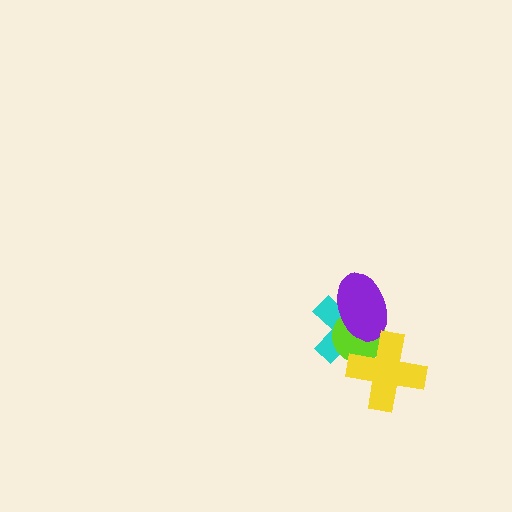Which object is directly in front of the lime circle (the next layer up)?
The purple ellipse is directly in front of the lime circle.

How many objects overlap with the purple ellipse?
2 objects overlap with the purple ellipse.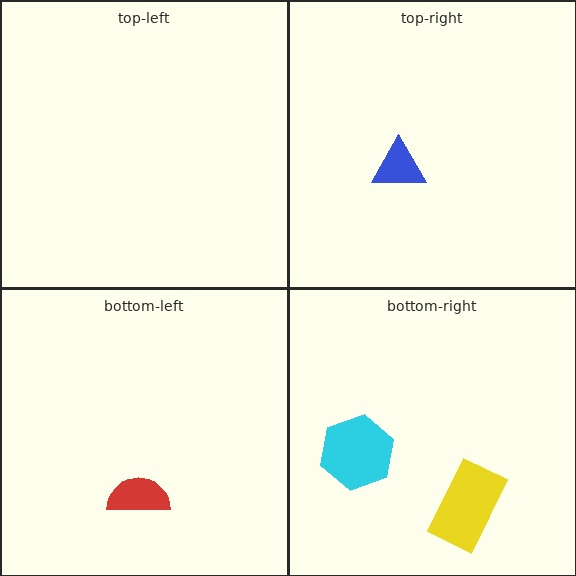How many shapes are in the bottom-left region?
1.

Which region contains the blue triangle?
The top-right region.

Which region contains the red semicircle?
The bottom-left region.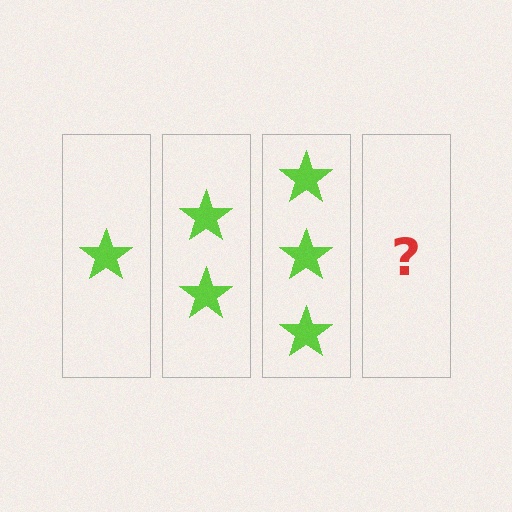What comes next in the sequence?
The next element should be 4 stars.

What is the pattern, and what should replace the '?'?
The pattern is that each step adds one more star. The '?' should be 4 stars.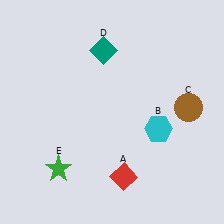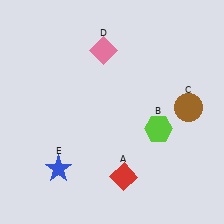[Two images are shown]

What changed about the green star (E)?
In Image 1, E is green. In Image 2, it changed to blue.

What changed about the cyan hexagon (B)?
In Image 1, B is cyan. In Image 2, it changed to lime.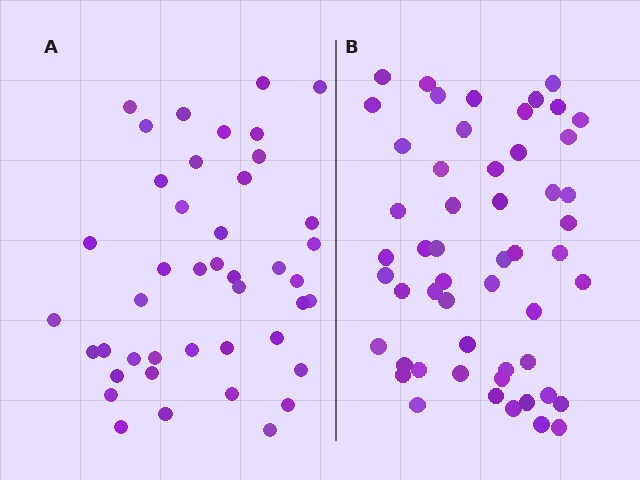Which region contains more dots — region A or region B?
Region B (the right region) has more dots.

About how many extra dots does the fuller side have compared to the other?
Region B has roughly 10 or so more dots than region A.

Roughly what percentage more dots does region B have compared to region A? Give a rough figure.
About 25% more.